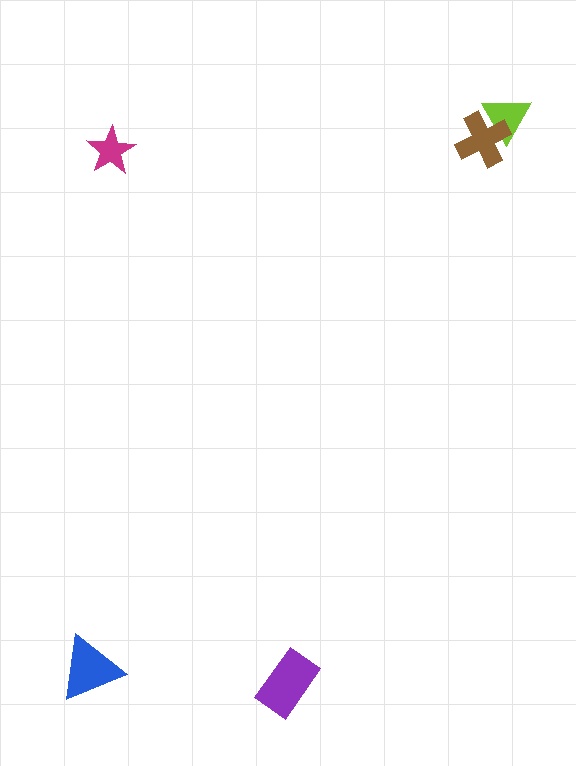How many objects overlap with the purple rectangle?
0 objects overlap with the purple rectangle.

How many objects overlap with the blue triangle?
0 objects overlap with the blue triangle.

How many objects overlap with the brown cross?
1 object overlaps with the brown cross.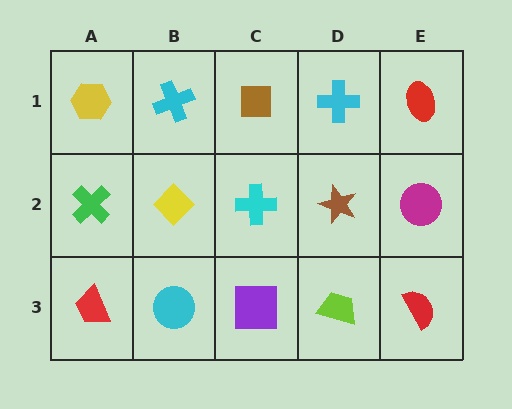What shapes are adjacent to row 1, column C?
A cyan cross (row 2, column C), a cyan cross (row 1, column B), a cyan cross (row 1, column D).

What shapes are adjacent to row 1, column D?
A brown star (row 2, column D), a brown square (row 1, column C), a red ellipse (row 1, column E).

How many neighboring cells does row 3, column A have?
2.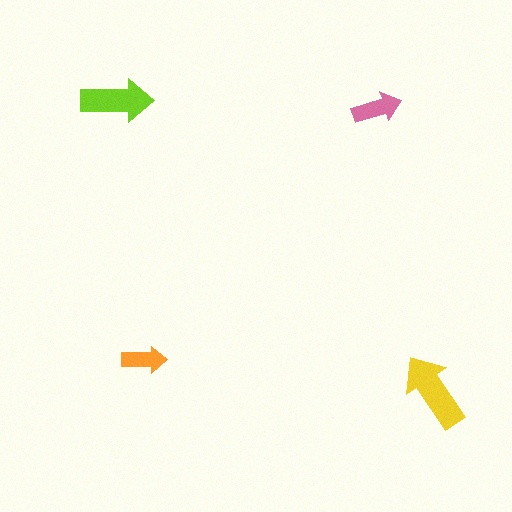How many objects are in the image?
There are 4 objects in the image.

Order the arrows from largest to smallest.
the yellow one, the lime one, the pink one, the orange one.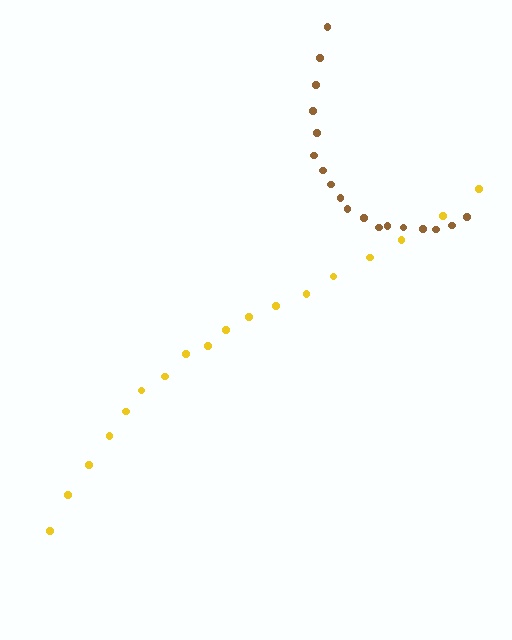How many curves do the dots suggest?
There are 2 distinct paths.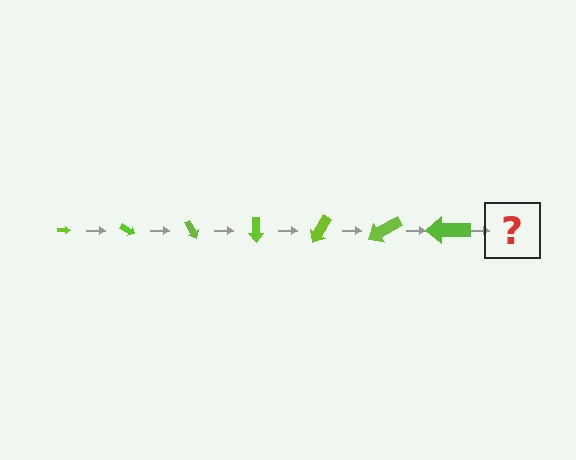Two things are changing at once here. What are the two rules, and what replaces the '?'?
The two rules are that the arrow grows larger each step and it rotates 30 degrees each step. The '?' should be an arrow, larger than the previous one and rotated 210 degrees from the start.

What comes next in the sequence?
The next element should be an arrow, larger than the previous one and rotated 210 degrees from the start.